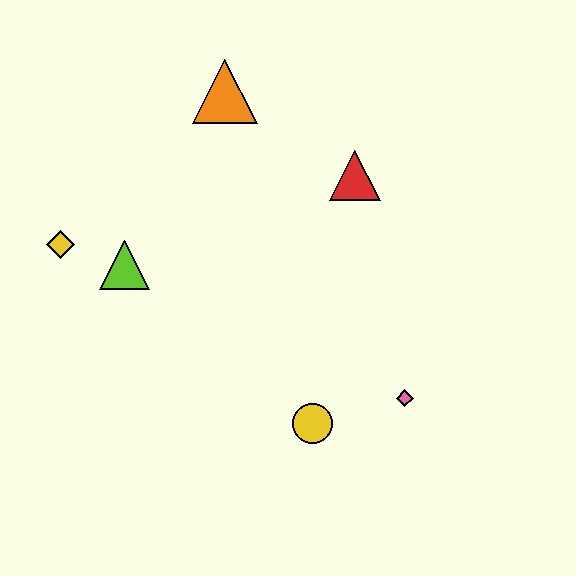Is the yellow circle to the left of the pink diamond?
Yes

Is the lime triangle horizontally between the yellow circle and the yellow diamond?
Yes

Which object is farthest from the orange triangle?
The pink diamond is farthest from the orange triangle.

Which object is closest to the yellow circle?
The pink diamond is closest to the yellow circle.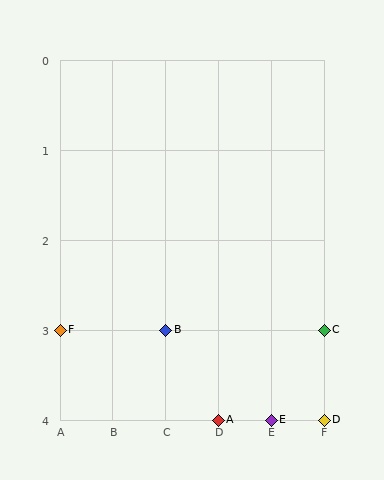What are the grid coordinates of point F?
Point F is at grid coordinates (A, 3).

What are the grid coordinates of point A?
Point A is at grid coordinates (D, 4).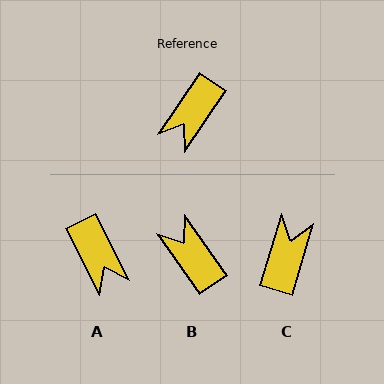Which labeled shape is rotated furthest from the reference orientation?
C, about 163 degrees away.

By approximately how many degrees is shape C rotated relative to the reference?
Approximately 163 degrees clockwise.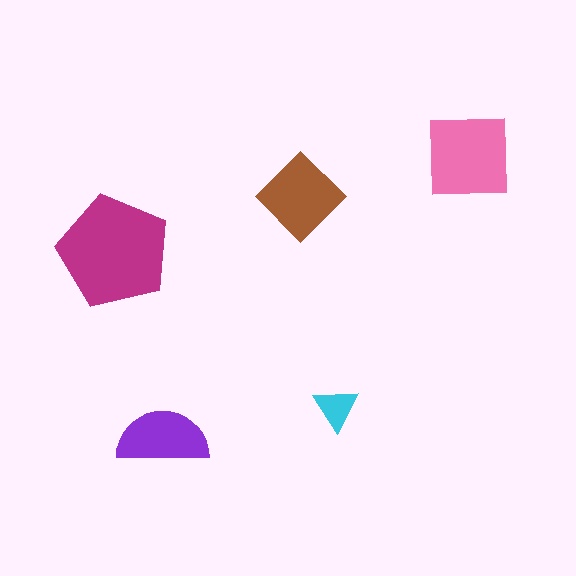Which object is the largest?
The magenta pentagon.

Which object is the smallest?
The cyan triangle.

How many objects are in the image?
There are 5 objects in the image.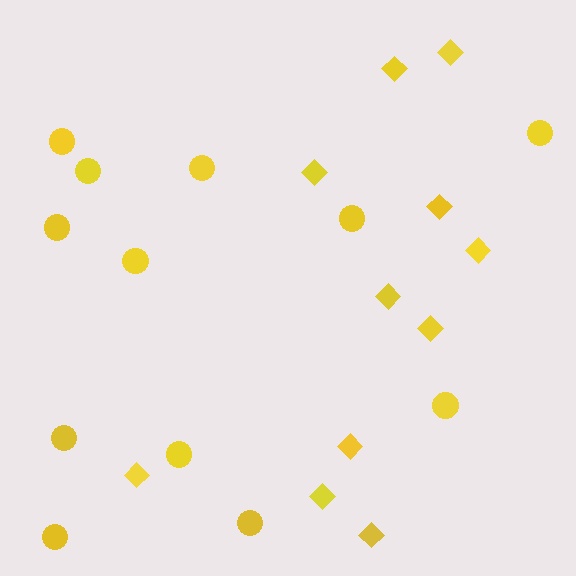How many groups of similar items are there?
There are 2 groups: one group of diamonds (11) and one group of circles (12).